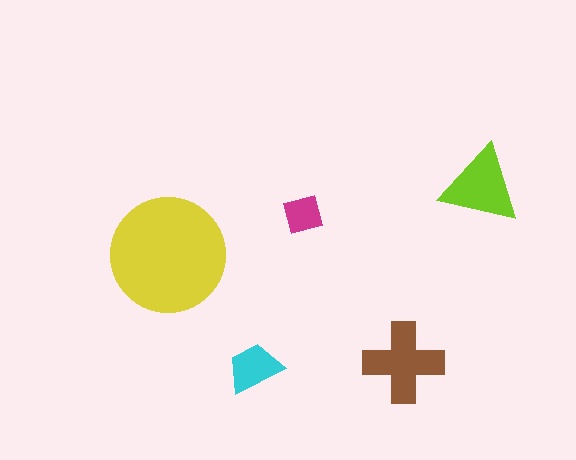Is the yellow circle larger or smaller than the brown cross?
Larger.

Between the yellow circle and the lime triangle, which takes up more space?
The yellow circle.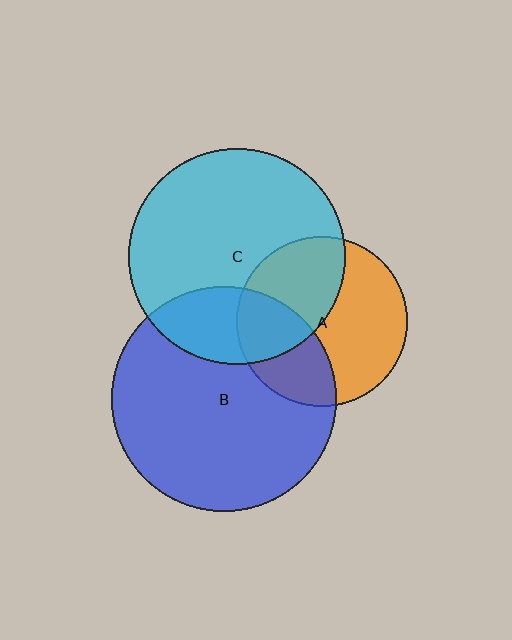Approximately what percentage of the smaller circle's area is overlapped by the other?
Approximately 35%.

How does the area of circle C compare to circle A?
Approximately 1.6 times.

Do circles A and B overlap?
Yes.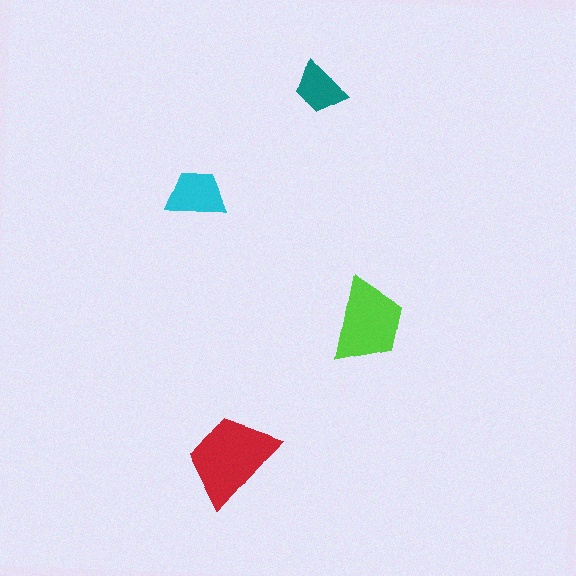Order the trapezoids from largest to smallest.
the red one, the lime one, the cyan one, the teal one.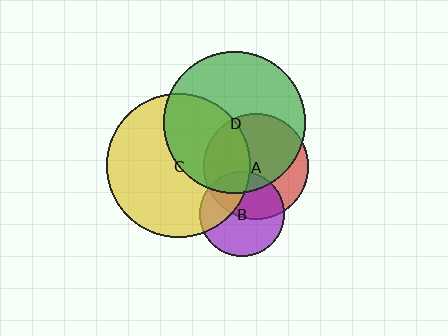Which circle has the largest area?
Circle C (yellow).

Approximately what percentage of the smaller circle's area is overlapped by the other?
Approximately 40%.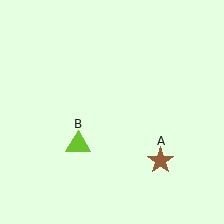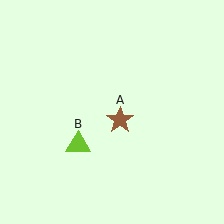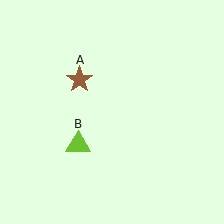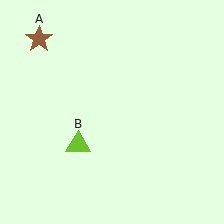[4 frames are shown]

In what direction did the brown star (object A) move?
The brown star (object A) moved up and to the left.